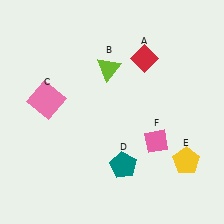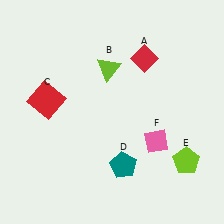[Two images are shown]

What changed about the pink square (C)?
In Image 1, C is pink. In Image 2, it changed to red.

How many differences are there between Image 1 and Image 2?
There are 2 differences between the two images.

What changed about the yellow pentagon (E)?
In Image 1, E is yellow. In Image 2, it changed to lime.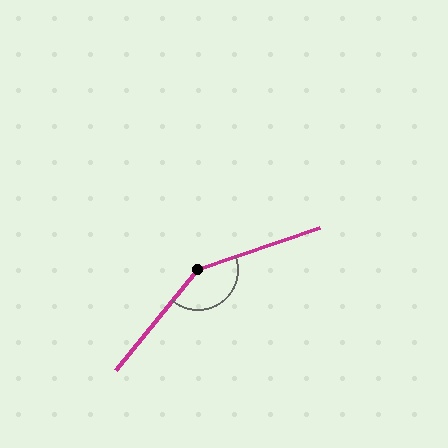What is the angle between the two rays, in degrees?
Approximately 148 degrees.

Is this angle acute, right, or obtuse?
It is obtuse.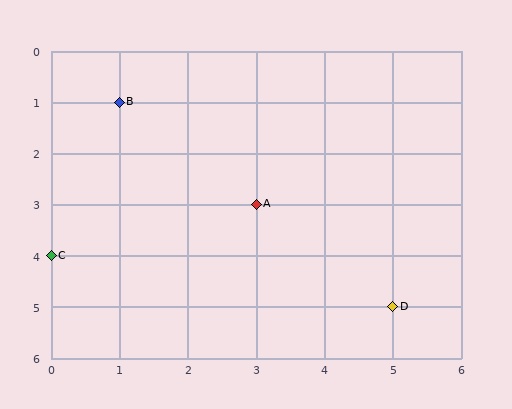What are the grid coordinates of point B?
Point B is at grid coordinates (1, 1).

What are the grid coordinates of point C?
Point C is at grid coordinates (0, 4).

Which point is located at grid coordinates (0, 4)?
Point C is at (0, 4).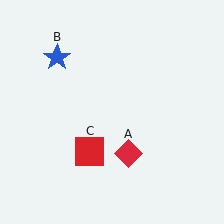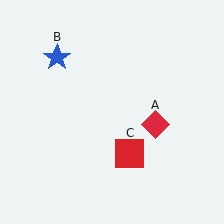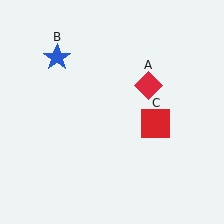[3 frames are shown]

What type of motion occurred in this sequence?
The red diamond (object A), red square (object C) rotated counterclockwise around the center of the scene.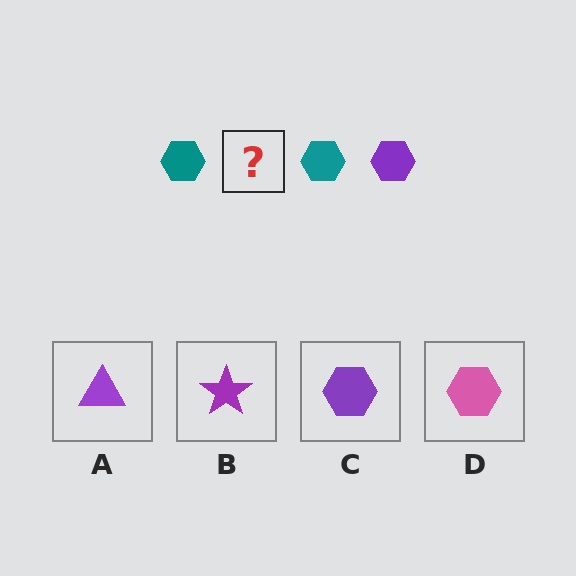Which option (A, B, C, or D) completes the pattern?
C.